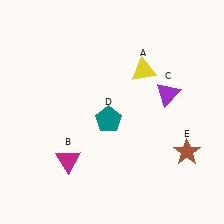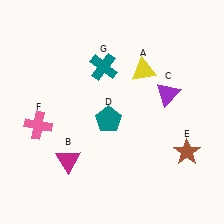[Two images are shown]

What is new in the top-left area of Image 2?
A teal cross (G) was added in the top-left area of Image 2.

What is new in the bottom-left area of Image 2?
A pink cross (F) was added in the bottom-left area of Image 2.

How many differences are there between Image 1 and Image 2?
There are 2 differences between the two images.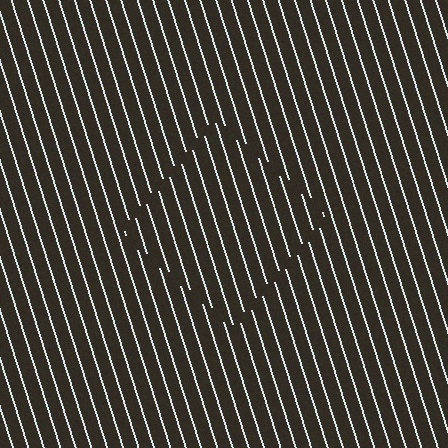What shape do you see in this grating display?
An illusory square. The interior of the shape contains the same grating, shifted by half a period — the contour is defined by the phase discontinuity where line-ends from the inner and outer gratings abut.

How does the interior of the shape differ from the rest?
The interior of the shape contains the same grating, shifted by half a period — the contour is defined by the phase discontinuity where line-ends from the inner and outer gratings abut.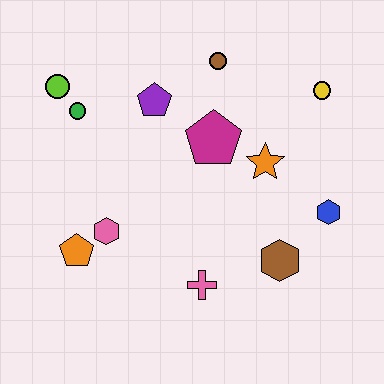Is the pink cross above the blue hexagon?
No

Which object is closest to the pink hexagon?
The orange pentagon is closest to the pink hexagon.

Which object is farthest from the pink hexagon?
The yellow circle is farthest from the pink hexagon.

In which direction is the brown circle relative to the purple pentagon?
The brown circle is to the right of the purple pentagon.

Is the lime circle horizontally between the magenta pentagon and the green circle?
No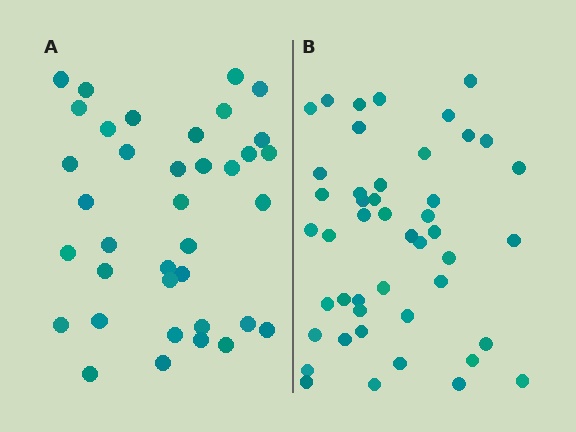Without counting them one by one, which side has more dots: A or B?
Region B (the right region) has more dots.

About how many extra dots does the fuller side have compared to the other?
Region B has roughly 8 or so more dots than region A.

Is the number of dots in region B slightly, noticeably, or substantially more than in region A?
Region B has only slightly more — the two regions are fairly close. The ratio is roughly 1.2 to 1.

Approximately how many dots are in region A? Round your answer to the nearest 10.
About 40 dots. (The exact count is 37, which rounds to 40.)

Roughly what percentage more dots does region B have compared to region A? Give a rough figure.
About 25% more.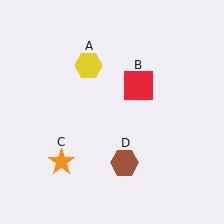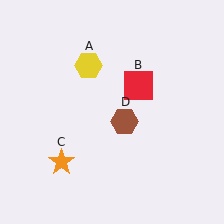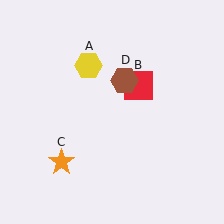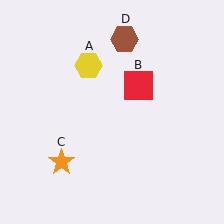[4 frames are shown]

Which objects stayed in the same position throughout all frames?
Yellow hexagon (object A) and red square (object B) and orange star (object C) remained stationary.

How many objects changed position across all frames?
1 object changed position: brown hexagon (object D).